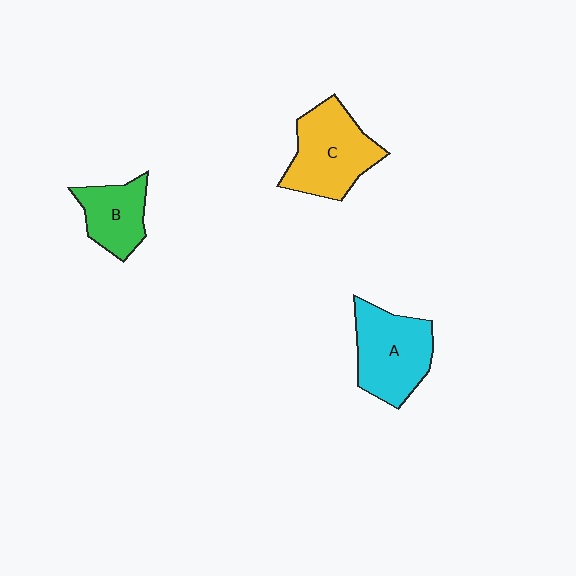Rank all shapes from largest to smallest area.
From largest to smallest: C (yellow), A (cyan), B (green).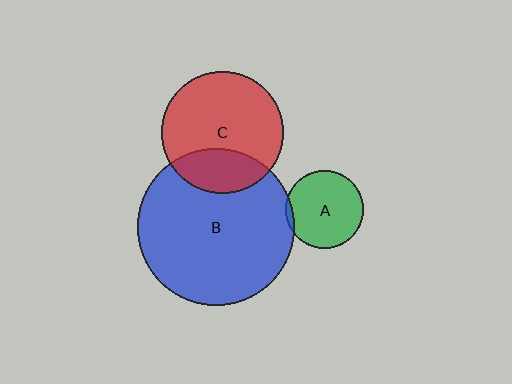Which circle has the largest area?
Circle B (blue).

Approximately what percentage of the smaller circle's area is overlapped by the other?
Approximately 25%.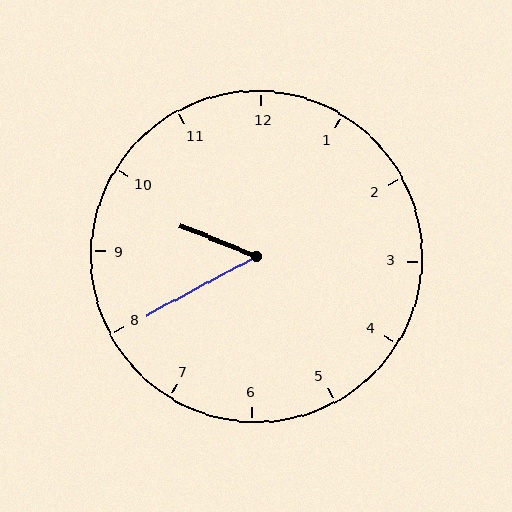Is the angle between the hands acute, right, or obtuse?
It is acute.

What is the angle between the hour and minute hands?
Approximately 50 degrees.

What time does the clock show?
9:40.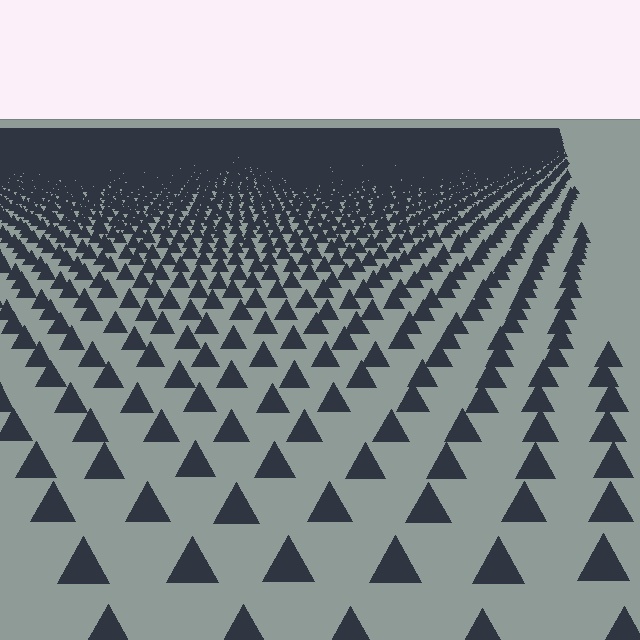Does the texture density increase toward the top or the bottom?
Density increases toward the top.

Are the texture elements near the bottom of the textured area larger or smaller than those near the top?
Larger. Near the bottom, elements are closer to the viewer and appear at a bigger on-screen size.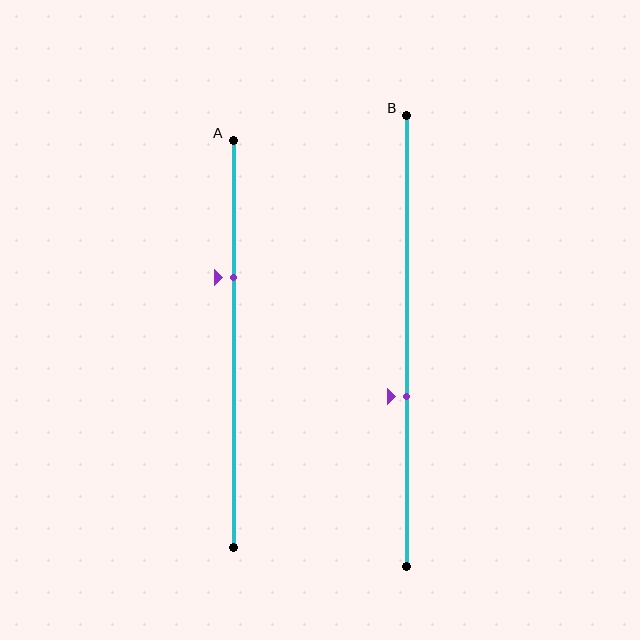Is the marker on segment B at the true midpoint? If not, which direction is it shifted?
No, the marker on segment B is shifted downward by about 12% of the segment length.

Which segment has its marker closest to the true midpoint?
Segment B has its marker closest to the true midpoint.